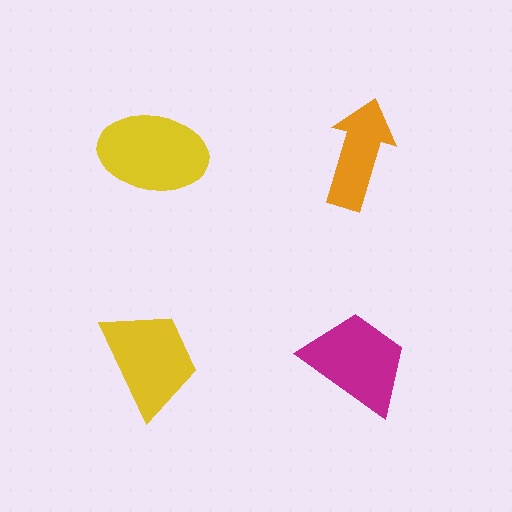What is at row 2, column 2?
A magenta trapezoid.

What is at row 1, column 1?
A yellow ellipse.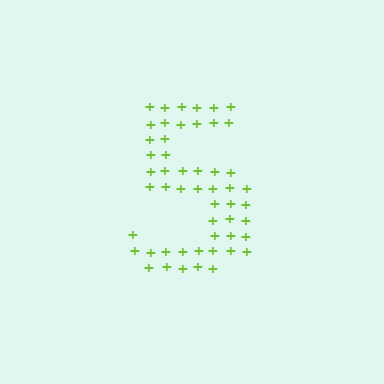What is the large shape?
The large shape is the digit 5.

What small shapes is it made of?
It is made of small plus signs.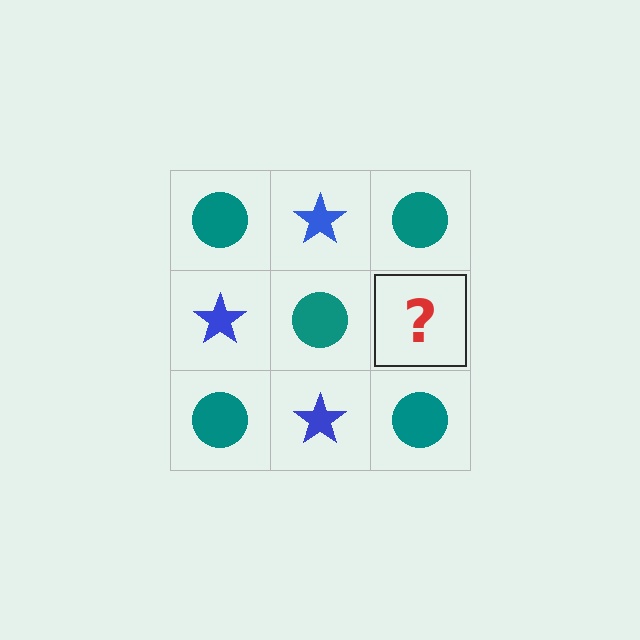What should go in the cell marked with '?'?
The missing cell should contain a blue star.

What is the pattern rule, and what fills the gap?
The rule is that it alternates teal circle and blue star in a checkerboard pattern. The gap should be filled with a blue star.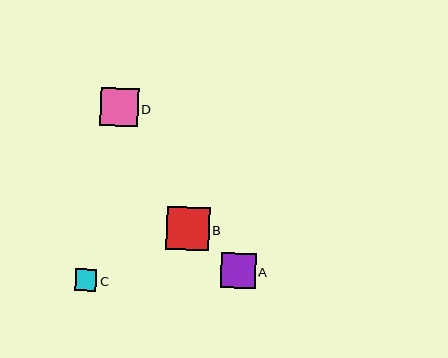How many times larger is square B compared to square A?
Square B is approximately 1.2 times the size of square A.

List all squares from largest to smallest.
From largest to smallest: B, D, A, C.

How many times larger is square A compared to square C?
Square A is approximately 1.6 times the size of square C.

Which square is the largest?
Square B is the largest with a size of approximately 43 pixels.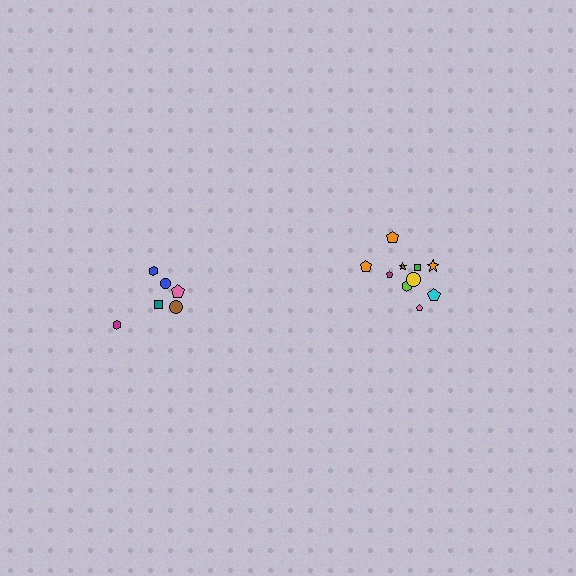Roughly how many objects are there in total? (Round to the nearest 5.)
Roughly 15 objects in total.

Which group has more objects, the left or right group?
The right group.